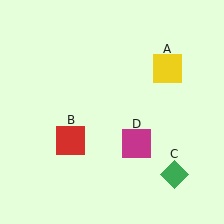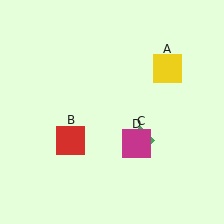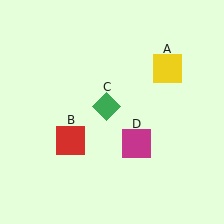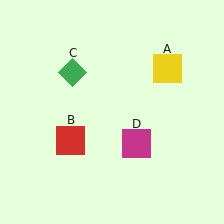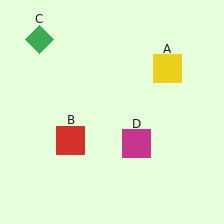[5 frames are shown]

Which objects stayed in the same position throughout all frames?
Yellow square (object A) and red square (object B) and magenta square (object D) remained stationary.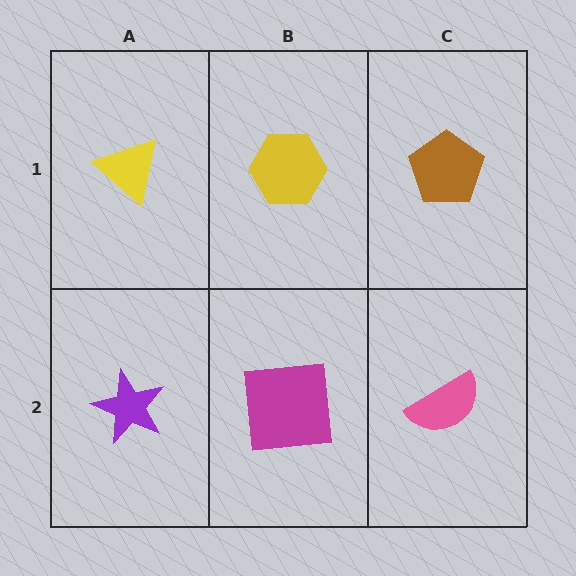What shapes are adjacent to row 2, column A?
A yellow triangle (row 1, column A), a magenta square (row 2, column B).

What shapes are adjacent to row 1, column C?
A pink semicircle (row 2, column C), a yellow hexagon (row 1, column B).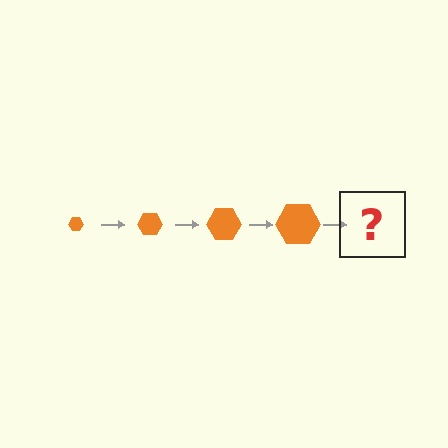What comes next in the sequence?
The next element should be an orange hexagon, larger than the previous one.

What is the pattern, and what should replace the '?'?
The pattern is that the hexagon gets progressively larger each step. The '?' should be an orange hexagon, larger than the previous one.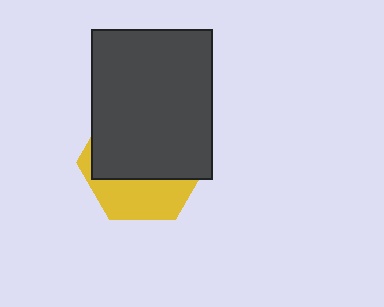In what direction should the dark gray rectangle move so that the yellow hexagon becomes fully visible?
The dark gray rectangle should move up. That is the shortest direction to clear the overlap and leave the yellow hexagon fully visible.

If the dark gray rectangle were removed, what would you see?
You would see the complete yellow hexagon.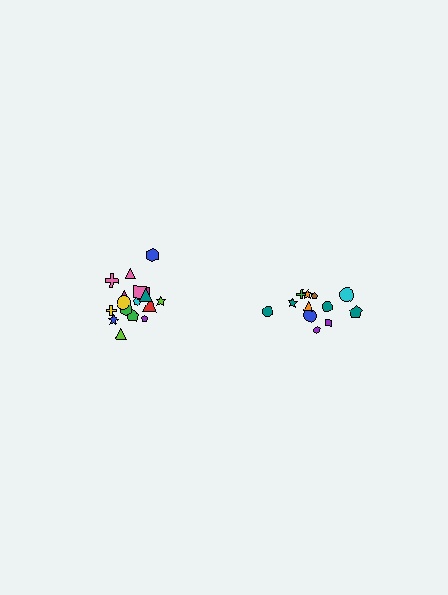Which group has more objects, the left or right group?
The left group.